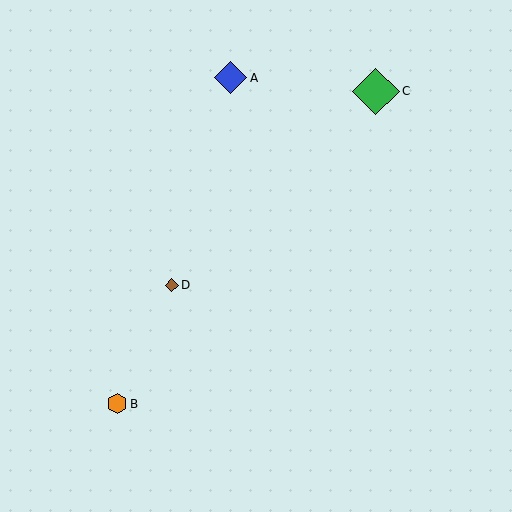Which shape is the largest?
The green diamond (labeled C) is the largest.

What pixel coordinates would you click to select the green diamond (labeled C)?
Click at (376, 91) to select the green diamond C.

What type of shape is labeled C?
Shape C is a green diamond.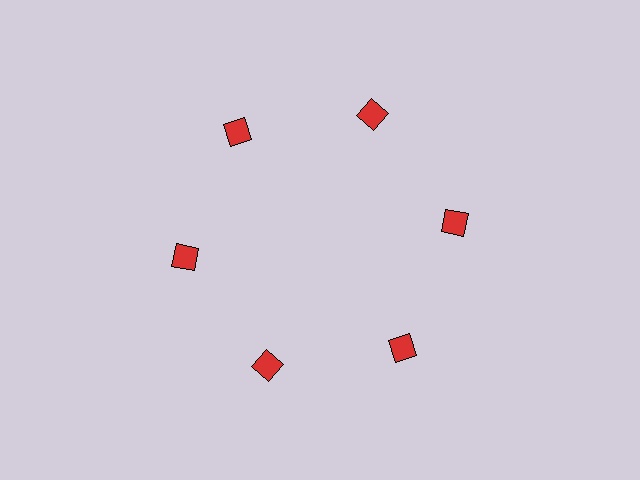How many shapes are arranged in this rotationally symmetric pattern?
There are 6 shapes, arranged in 6 groups of 1.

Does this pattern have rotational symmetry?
Yes, this pattern has 6-fold rotational symmetry. It looks the same after rotating 60 degrees around the center.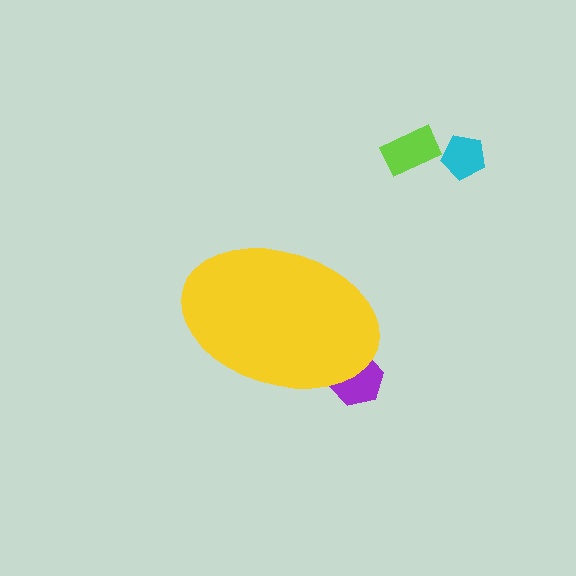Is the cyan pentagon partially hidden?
No, the cyan pentagon is fully visible.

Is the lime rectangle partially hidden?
No, the lime rectangle is fully visible.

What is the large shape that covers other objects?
A yellow ellipse.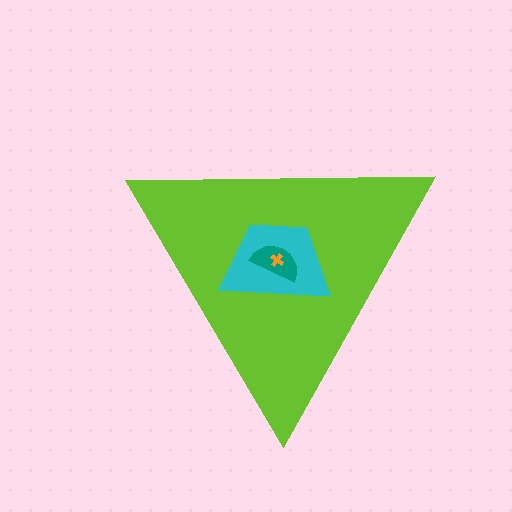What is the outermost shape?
The lime triangle.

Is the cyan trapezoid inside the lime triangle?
Yes.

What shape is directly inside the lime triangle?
The cyan trapezoid.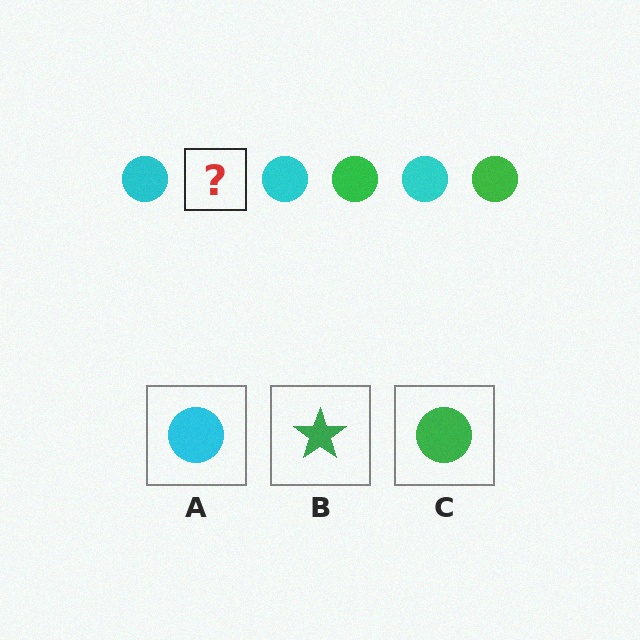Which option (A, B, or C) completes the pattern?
C.